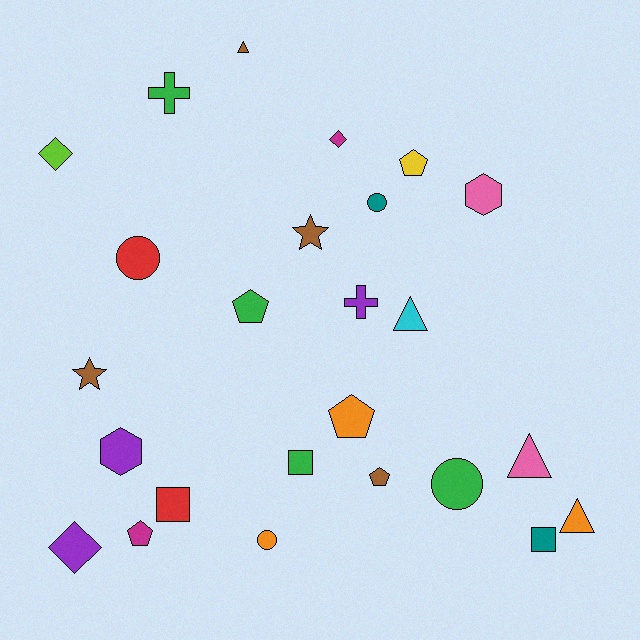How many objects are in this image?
There are 25 objects.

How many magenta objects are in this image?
There are 2 magenta objects.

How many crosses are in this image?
There are 2 crosses.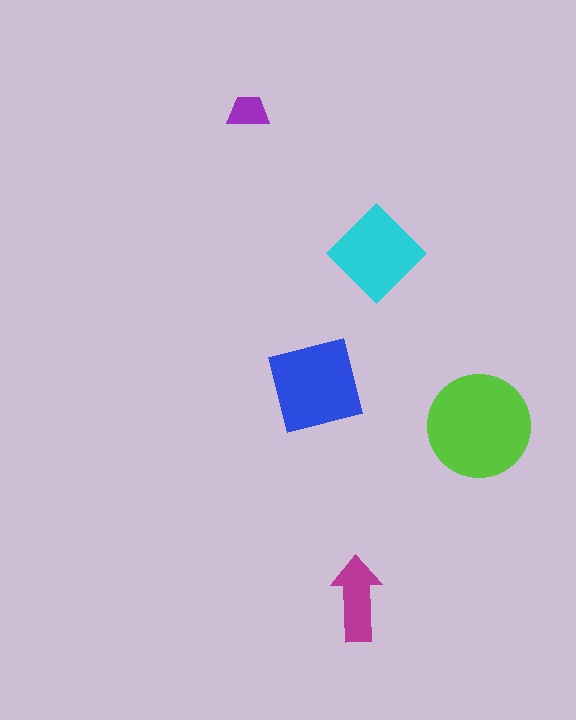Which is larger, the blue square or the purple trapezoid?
The blue square.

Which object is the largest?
The lime circle.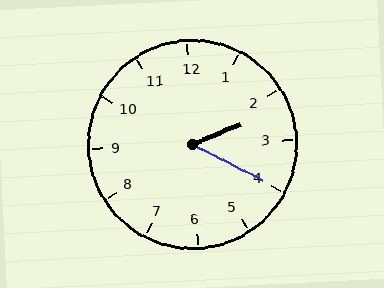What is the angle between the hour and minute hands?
Approximately 50 degrees.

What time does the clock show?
2:20.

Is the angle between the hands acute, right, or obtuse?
It is acute.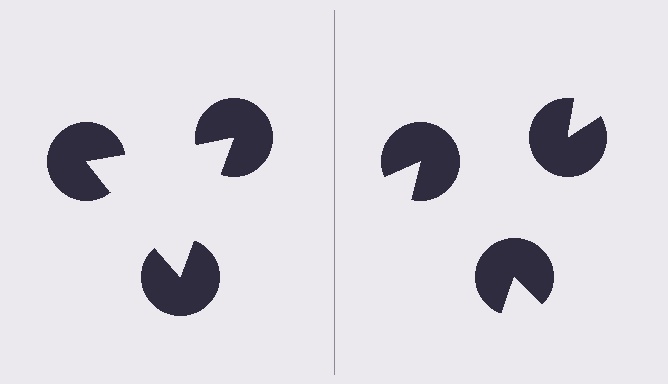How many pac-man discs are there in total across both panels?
6 — 3 on each side.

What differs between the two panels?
The pac-man discs are positioned identically on both sides; only the wedge orientations differ. On the left they align to a triangle; on the right they are misaligned.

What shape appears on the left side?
An illusory triangle.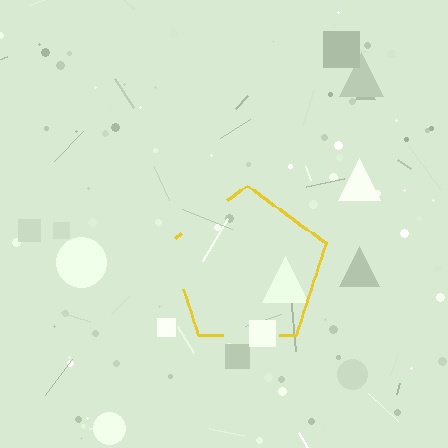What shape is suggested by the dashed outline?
The dashed outline suggests a pentagon.